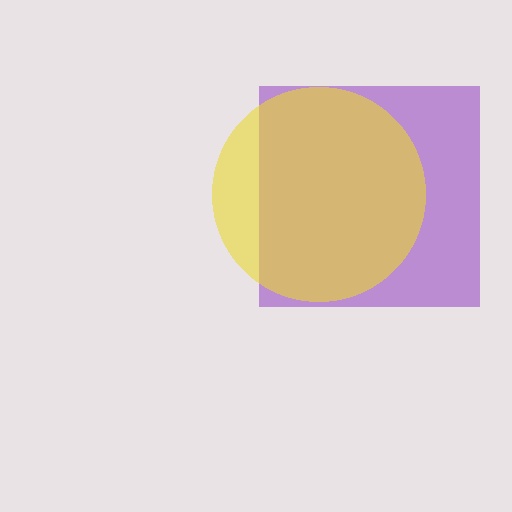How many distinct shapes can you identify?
There are 2 distinct shapes: a purple square, a yellow circle.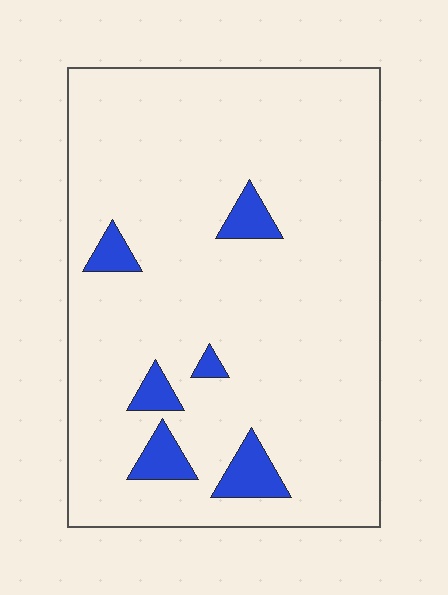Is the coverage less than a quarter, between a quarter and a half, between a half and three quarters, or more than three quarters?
Less than a quarter.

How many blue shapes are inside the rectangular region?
6.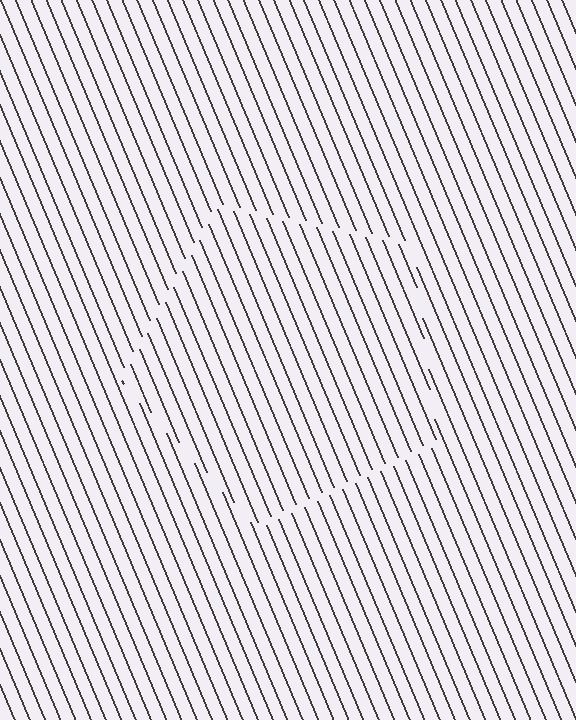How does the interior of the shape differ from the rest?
The interior of the shape contains the same grating, shifted by half a period — the contour is defined by the phase discontinuity where line-ends from the inner and outer gratings abut.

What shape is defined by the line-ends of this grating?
An illusory pentagon. The interior of the shape contains the same grating, shifted by half a period — the contour is defined by the phase discontinuity where line-ends from the inner and outer gratings abut.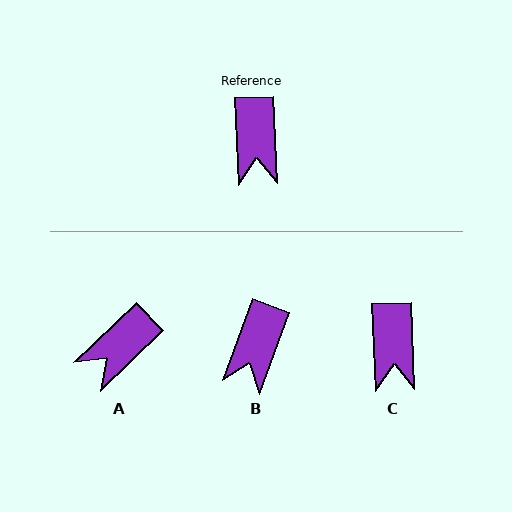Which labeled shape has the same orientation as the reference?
C.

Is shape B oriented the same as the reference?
No, it is off by about 23 degrees.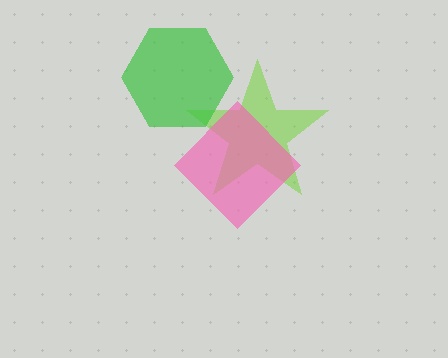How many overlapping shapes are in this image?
There are 3 overlapping shapes in the image.